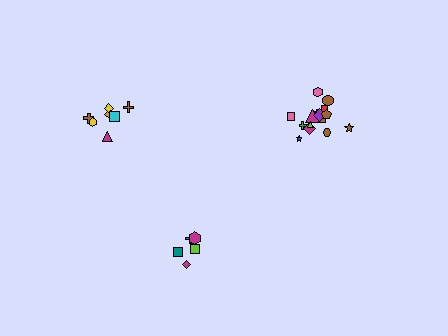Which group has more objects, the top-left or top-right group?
The top-right group.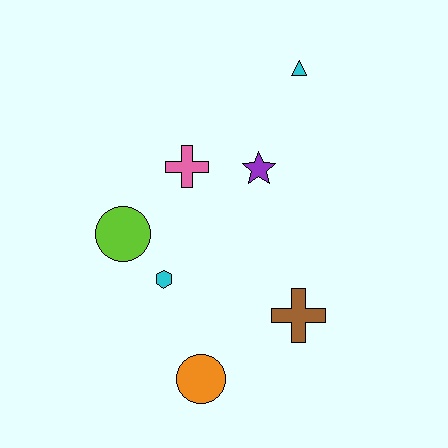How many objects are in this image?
There are 7 objects.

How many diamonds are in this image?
There are no diamonds.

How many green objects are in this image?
There are no green objects.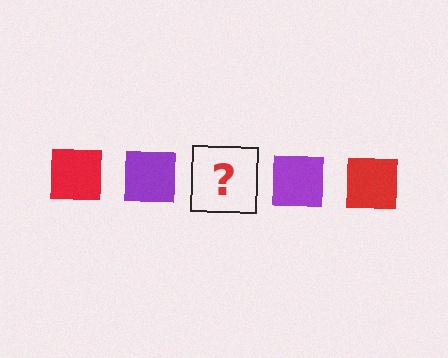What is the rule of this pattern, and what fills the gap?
The rule is that the pattern cycles through red, purple squares. The gap should be filled with a red square.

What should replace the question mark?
The question mark should be replaced with a red square.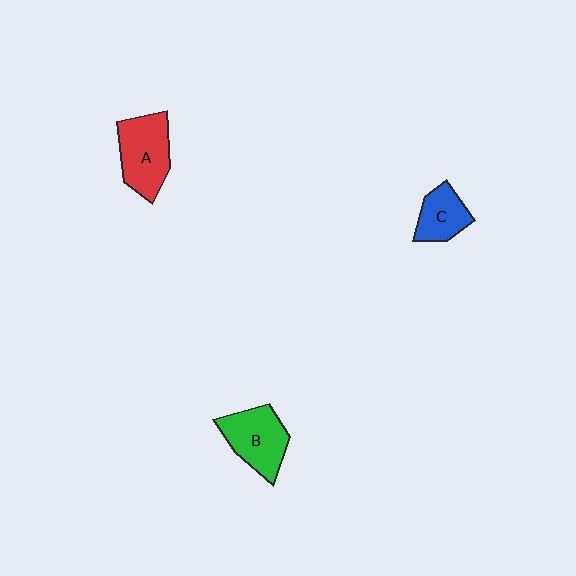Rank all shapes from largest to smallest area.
From largest to smallest: A (red), B (green), C (blue).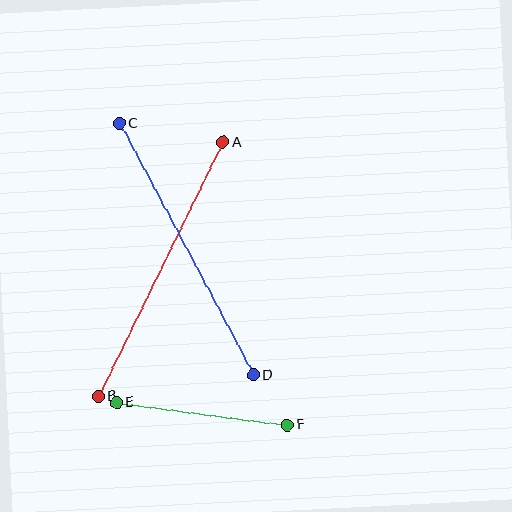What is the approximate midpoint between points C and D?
The midpoint is at approximately (186, 249) pixels.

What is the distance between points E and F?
The distance is approximately 173 pixels.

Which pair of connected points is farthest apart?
Points C and D are farthest apart.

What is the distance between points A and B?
The distance is approximately 283 pixels.